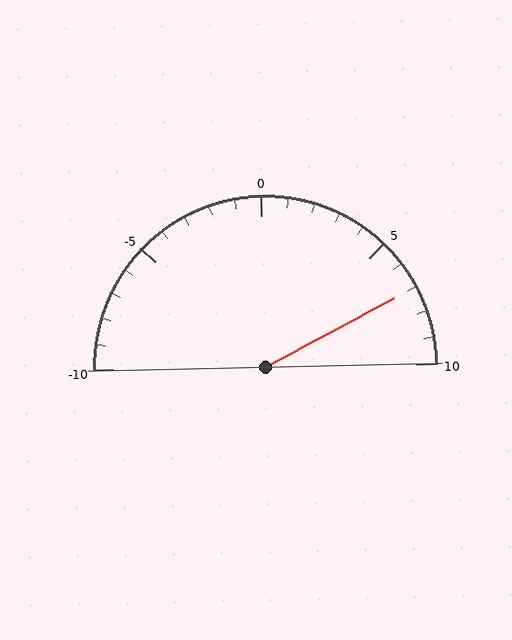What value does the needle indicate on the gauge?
The needle indicates approximately 7.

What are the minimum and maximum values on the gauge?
The gauge ranges from -10 to 10.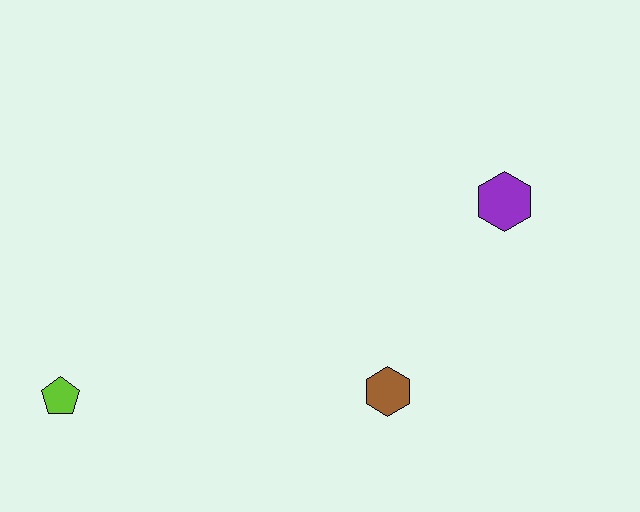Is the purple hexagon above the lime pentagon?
Yes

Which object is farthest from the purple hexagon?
The lime pentagon is farthest from the purple hexagon.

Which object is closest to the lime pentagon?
The brown hexagon is closest to the lime pentagon.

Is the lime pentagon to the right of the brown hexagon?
No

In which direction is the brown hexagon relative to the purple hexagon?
The brown hexagon is below the purple hexagon.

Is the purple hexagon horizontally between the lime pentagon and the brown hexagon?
No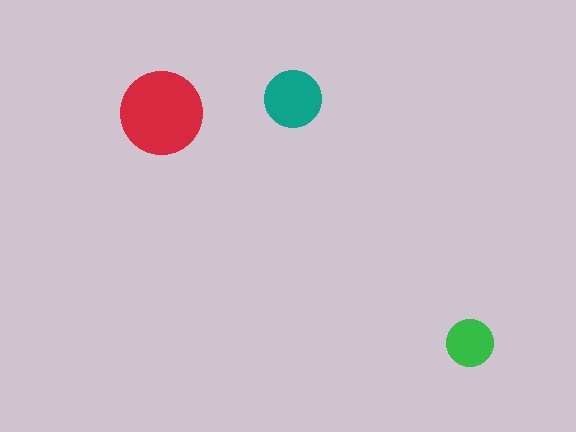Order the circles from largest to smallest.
the red one, the teal one, the green one.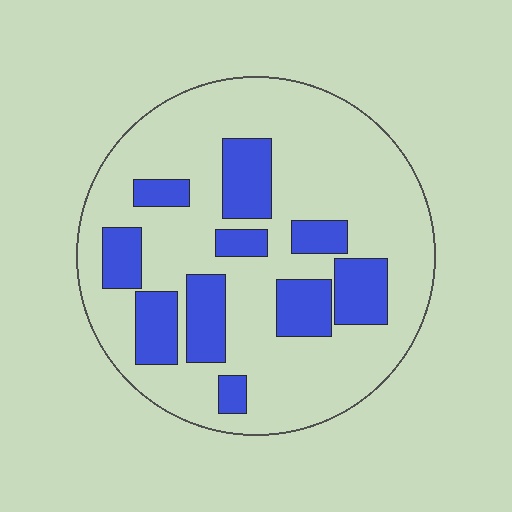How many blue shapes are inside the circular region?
10.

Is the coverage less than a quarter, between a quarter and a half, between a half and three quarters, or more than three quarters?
Between a quarter and a half.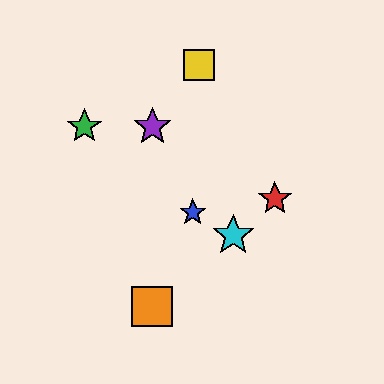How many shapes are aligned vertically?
2 shapes (the purple star, the orange square) are aligned vertically.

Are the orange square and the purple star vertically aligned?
Yes, both are at x≈152.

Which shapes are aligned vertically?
The purple star, the orange square are aligned vertically.